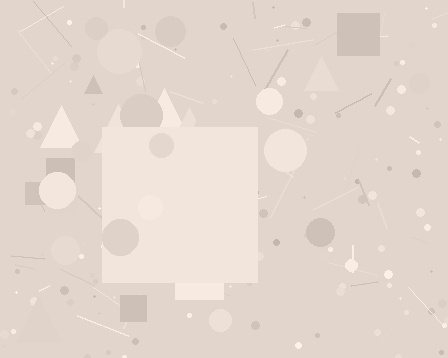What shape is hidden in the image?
A square is hidden in the image.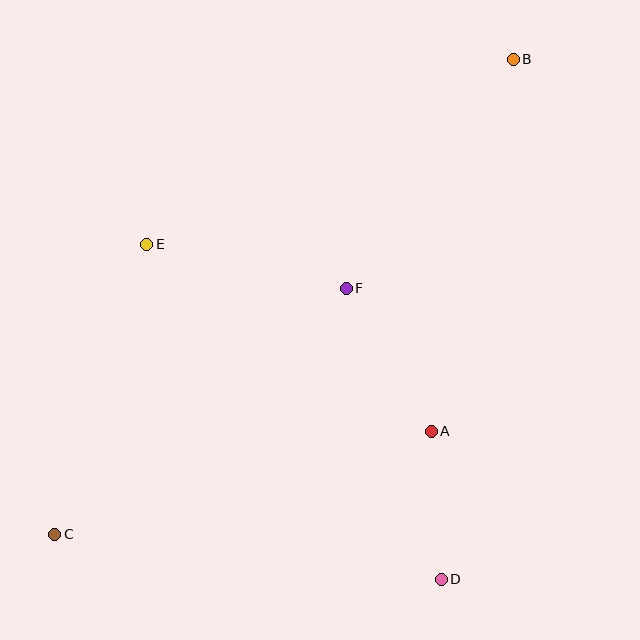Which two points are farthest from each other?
Points B and C are farthest from each other.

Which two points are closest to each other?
Points A and D are closest to each other.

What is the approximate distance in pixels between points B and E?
The distance between B and E is approximately 410 pixels.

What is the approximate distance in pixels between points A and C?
The distance between A and C is approximately 390 pixels.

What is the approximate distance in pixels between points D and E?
The distance between D and E is approximately 446 pixels.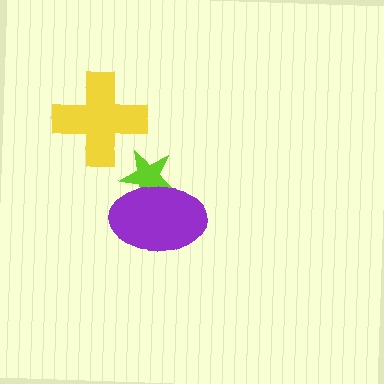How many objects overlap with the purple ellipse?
1 object overlaps with the purple ellipse.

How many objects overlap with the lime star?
1 object overlaps with the lime star.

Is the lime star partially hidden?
Yes, it is partially covered by another shape.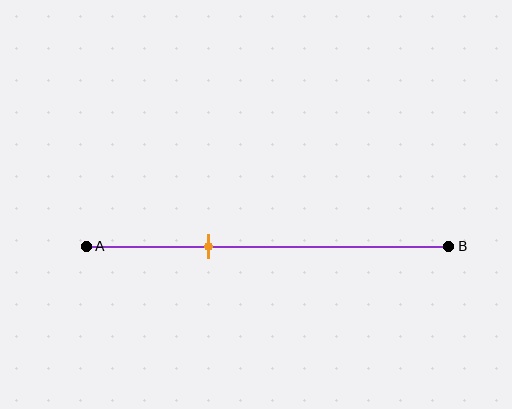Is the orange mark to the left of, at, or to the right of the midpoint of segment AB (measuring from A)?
The orange mark is to the left of the midpoint of segment AB.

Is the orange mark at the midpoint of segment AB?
No, the mark is at about 35% from A, not at the 50% midpoint.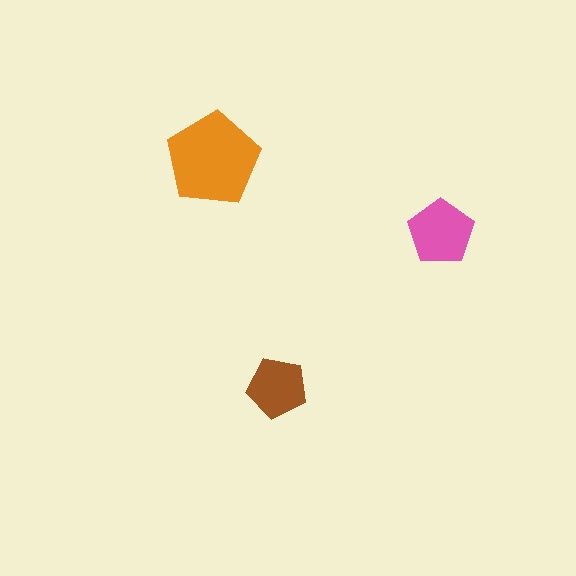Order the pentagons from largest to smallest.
the orange one, the pink one, the brown one.